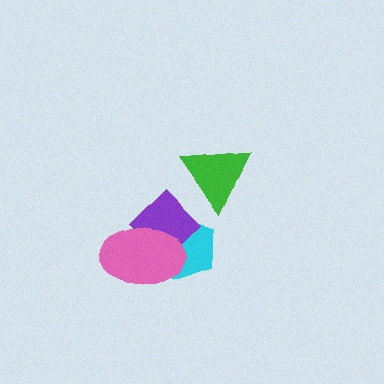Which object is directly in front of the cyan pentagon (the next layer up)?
The purple diamond is directly in front of the cyan pentagon.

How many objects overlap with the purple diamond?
2 objects overlap with the purple diamond.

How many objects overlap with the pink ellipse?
2 objects overlap with the pink ellipse.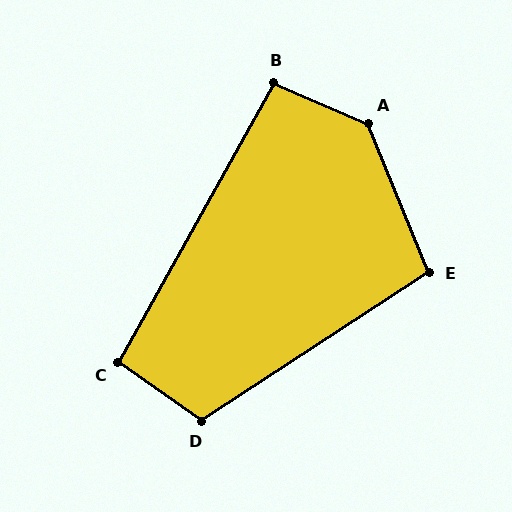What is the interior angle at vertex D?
Approximately 111 degrees (obtuse).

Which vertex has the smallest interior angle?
B, at approximately 96 degrees.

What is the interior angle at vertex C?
Approximately 96 degrees (obtuse).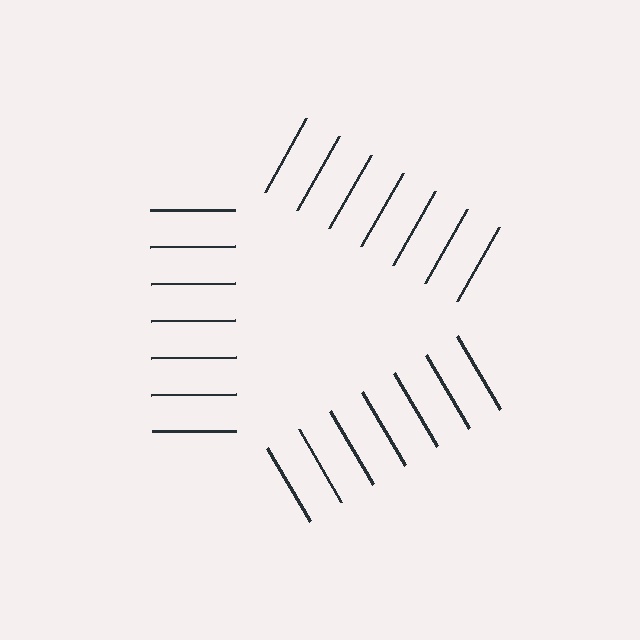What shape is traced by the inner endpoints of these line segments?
An illusory triangle — the line segments terminate on its edges but no continuous stroke is drawn.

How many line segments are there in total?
21 — 7 along each of the 3 edges.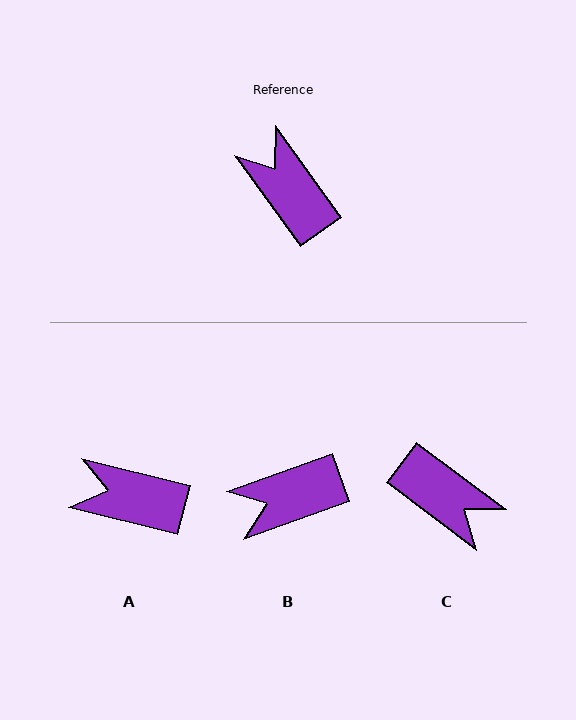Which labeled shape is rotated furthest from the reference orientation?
C, about 163 degrees away.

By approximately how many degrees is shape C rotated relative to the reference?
Approximately 163 degrees clockwise.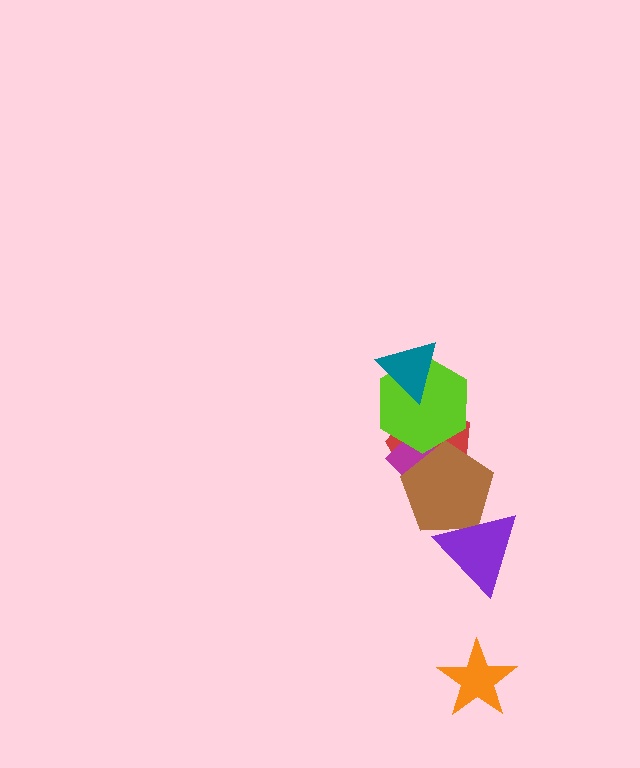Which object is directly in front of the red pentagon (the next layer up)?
The magenta diamond is directly in front of the red pentagon.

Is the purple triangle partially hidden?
No, no other shape covers it.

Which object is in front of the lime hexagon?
The teal triangle is in front of the lime hexagon.